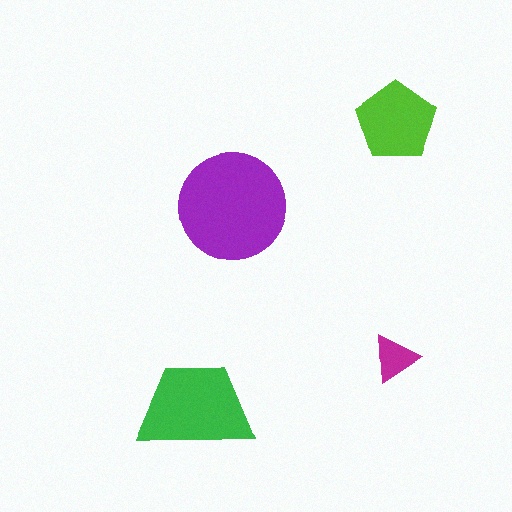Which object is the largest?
The purple circle.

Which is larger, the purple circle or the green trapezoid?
The purple circle.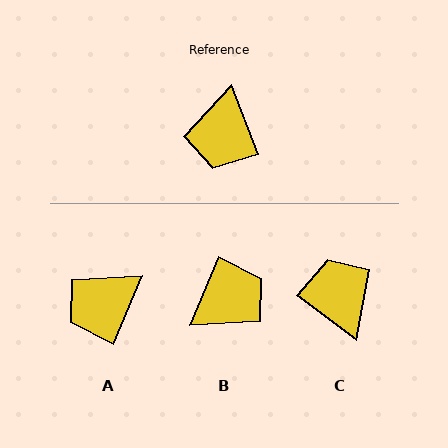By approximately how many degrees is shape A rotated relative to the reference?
Approximately 44 degrees clockwise.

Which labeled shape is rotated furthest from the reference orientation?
C, about 147 degrees away.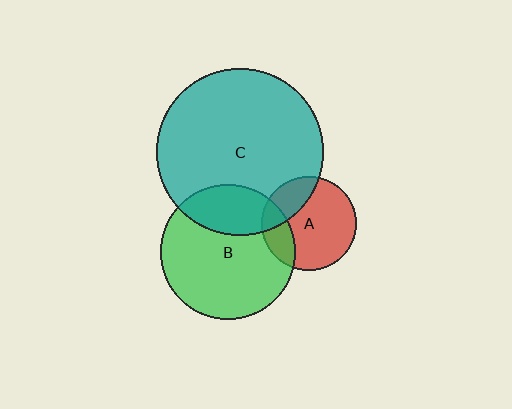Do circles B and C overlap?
Yes.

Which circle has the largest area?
Circle C (teal).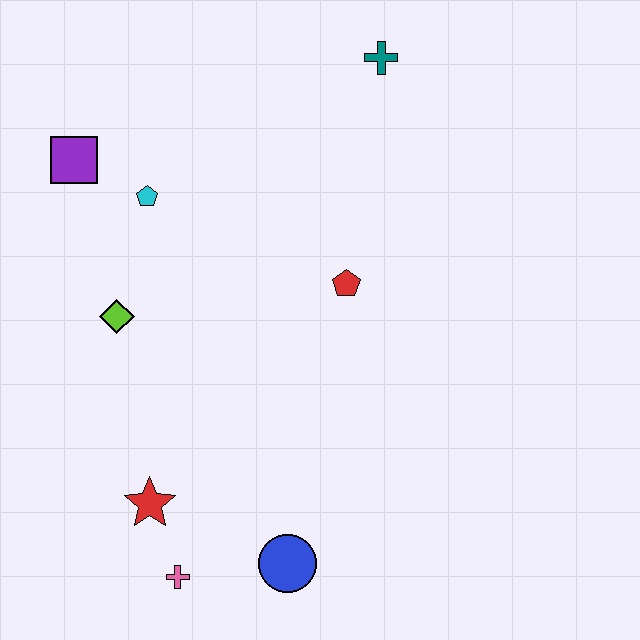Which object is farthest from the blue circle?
The teal cross is farthest from the blue circle.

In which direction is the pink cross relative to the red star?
The pink cross is below the red star.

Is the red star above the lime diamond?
No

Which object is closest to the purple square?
The cyan pentagon is closest to the purple square.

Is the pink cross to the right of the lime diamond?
Yes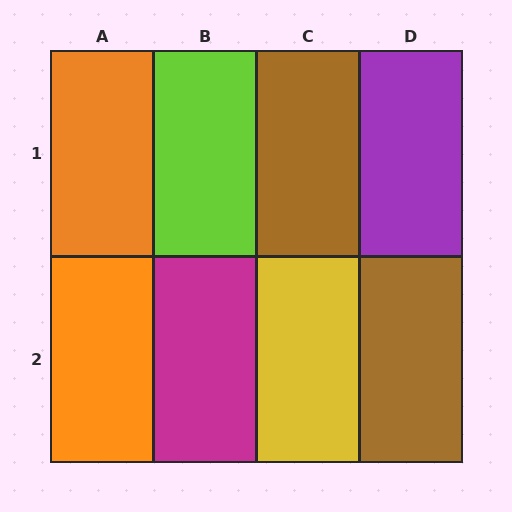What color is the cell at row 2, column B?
Magenta.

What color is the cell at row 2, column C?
Yellow.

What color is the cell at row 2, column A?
Orange.